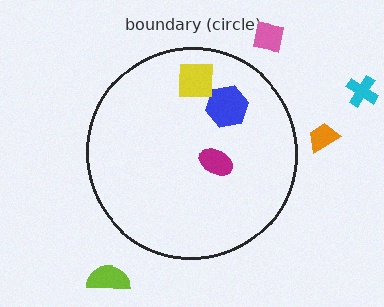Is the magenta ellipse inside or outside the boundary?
Inside.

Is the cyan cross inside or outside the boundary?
Outside.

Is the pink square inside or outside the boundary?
Outside.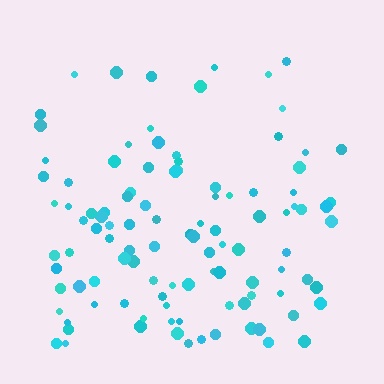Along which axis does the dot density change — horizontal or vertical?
Vertical.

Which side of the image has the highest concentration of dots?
The bottom.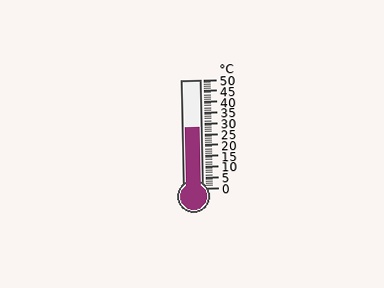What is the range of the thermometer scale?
The thermometer scale ranges from 0°C to 50°C.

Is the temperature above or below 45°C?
The temperature is below 45°C.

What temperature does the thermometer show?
The thermometer shows approximately 28°C.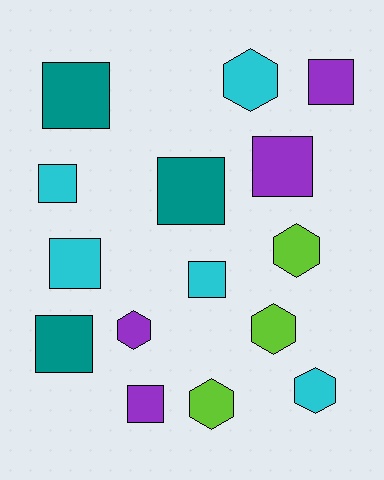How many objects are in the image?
There are 15 objects.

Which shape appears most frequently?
Square, with 9 objects.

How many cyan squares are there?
There are 3 cyan squares.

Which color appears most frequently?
Cyan, with 5 objects.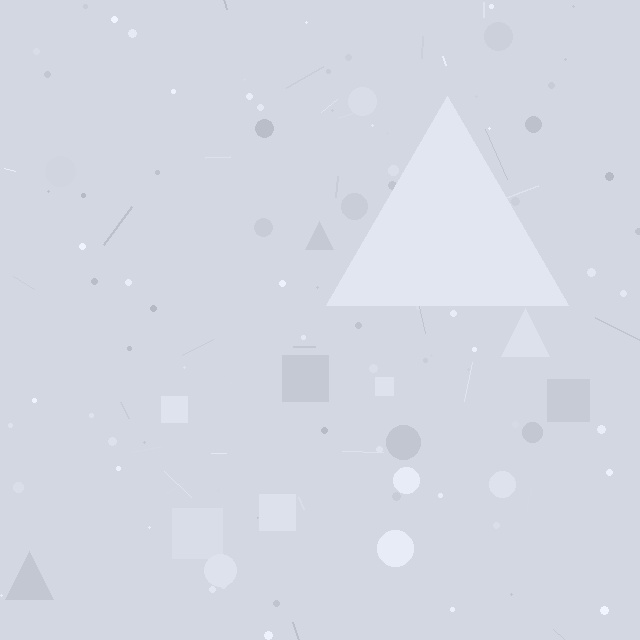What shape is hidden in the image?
A triangle is hidden in the image.